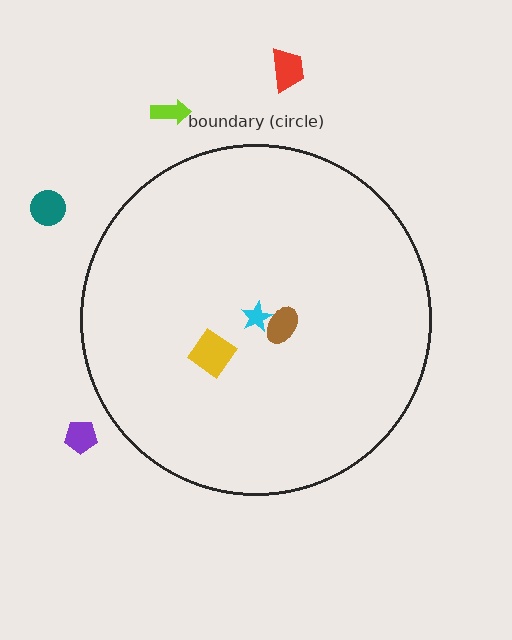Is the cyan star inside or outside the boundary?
Inside.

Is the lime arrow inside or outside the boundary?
Outside.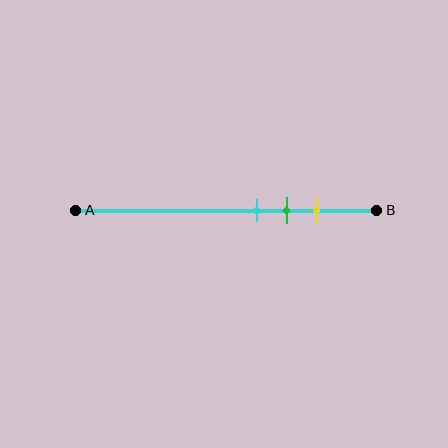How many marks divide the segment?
There are 3 marks dividing the segment.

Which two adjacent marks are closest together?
The cyan and green marks are the closest adjacent pair.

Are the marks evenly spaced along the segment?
Yes, the marks are approximately evenly spaced.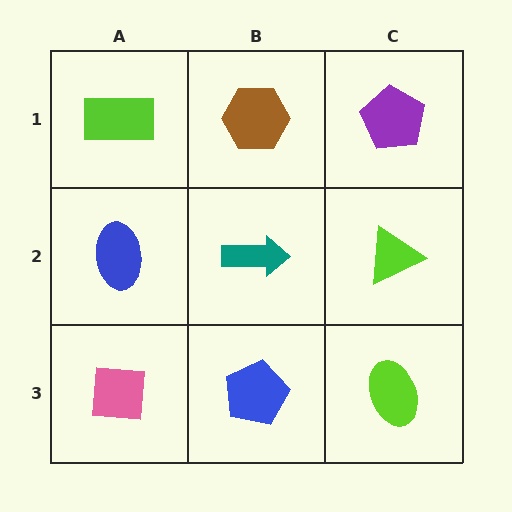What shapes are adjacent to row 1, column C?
A lime triangle (row 2, column C), a brown hexagon (row 1, column B).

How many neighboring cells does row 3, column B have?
3.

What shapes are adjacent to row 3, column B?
A teal arrow (row 2, column B), a pink square (row 3, column A), a lime ellipse (row 3, column C).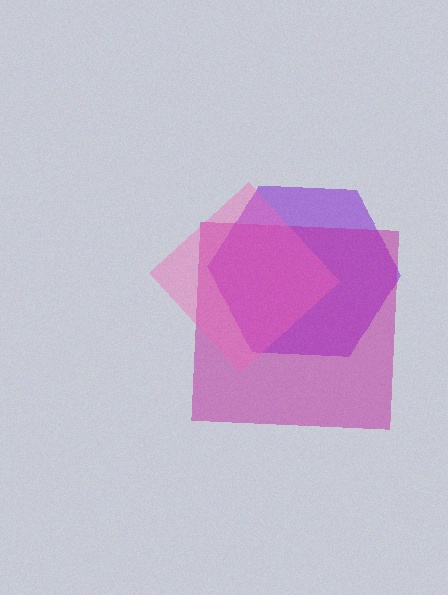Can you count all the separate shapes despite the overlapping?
Yes, there are 3 separate shapes.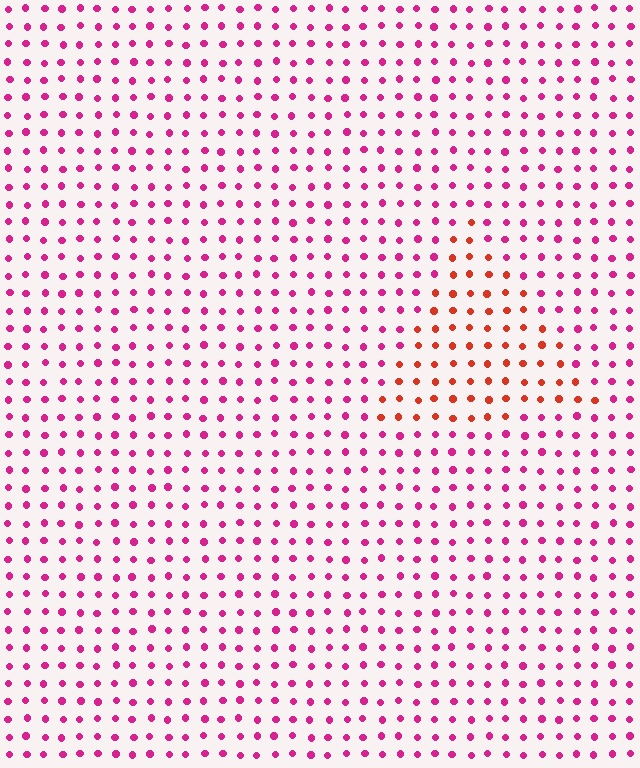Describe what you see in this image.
The image is filled with small magenta elements in a uniform arrangement. A triangle-shaped region is visible where the elements are tinted to a slightly different hue, forming a subtle color boundary.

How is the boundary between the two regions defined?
The boundary is defined purely by a slight shift in hue (about 43 degrees). Spacing, size, and orientation are identical on both sides.